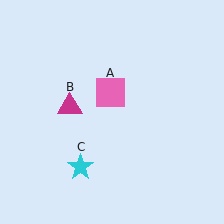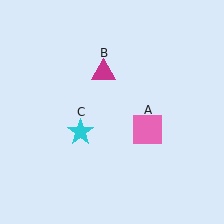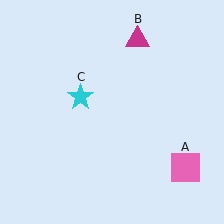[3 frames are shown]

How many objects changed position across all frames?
3 objects changed position: pink square (object A), magenta triangle (object B), cyan star (object C).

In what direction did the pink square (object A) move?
The pink square (object A) moved down and to the right.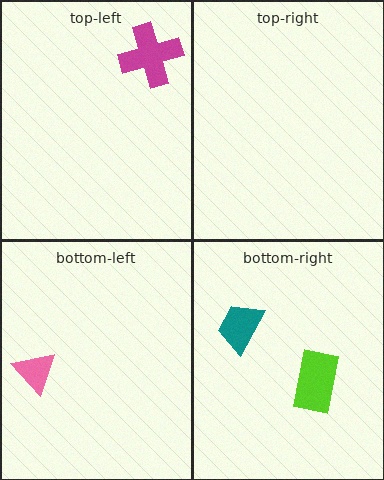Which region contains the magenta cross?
The top-left region.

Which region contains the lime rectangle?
The bottom-right region.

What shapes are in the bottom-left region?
The pink triangle.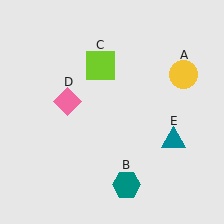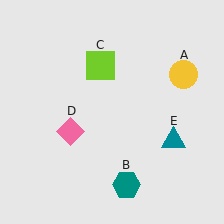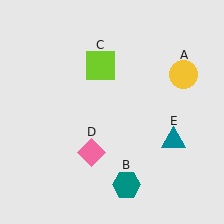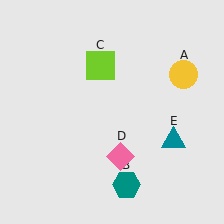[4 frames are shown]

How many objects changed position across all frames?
1 object changed position: pink diamond (object D).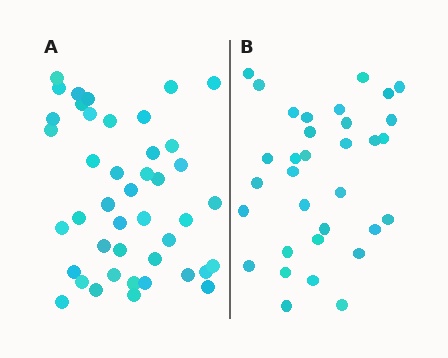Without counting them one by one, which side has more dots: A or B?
Region A (the left region) has more dots.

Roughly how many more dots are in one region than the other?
Region A has roughly 10 or so more dots than region B.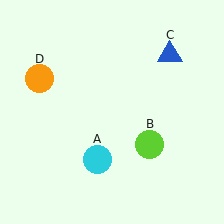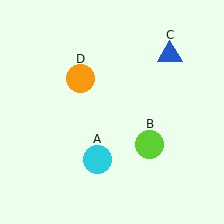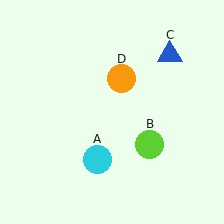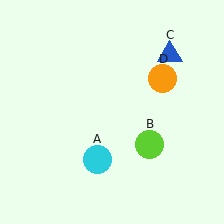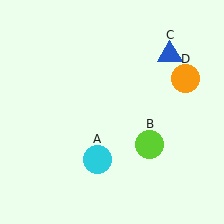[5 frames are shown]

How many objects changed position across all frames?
1 object changed position: orange circle (object D).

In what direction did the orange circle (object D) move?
The orange circle (object D) moved right.